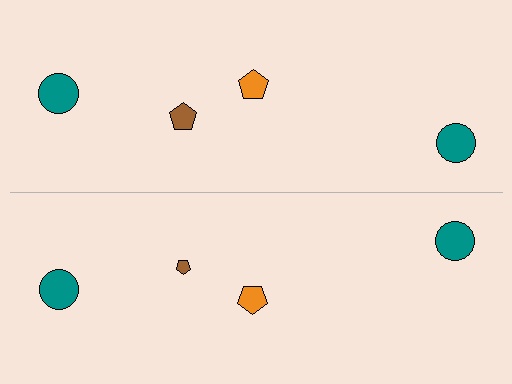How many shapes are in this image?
There are 8 shapes in this image.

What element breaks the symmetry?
The brown pentagon on the bottom side has a different size than its mirror counterpart.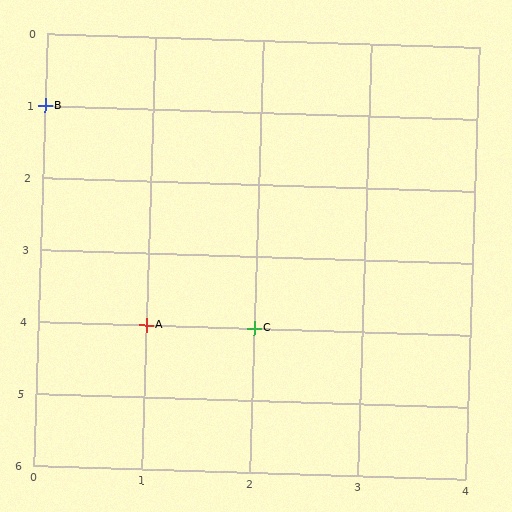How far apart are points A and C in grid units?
Points A and C are 1 column apart.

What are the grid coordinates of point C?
Point C is at grid coordinates (2, 4).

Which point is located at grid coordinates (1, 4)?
Point A is at (1, 4).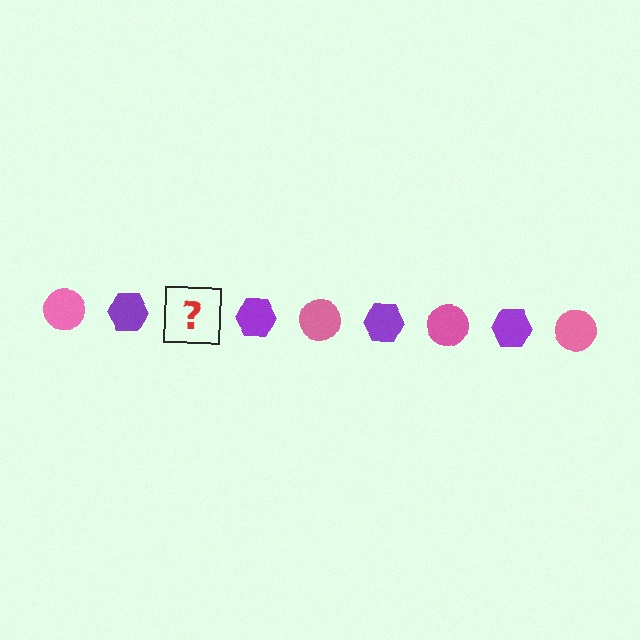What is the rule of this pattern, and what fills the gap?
The rule is that the pattern alternates between pink circle and purple hexagon. The gap should be filled with a pink circle.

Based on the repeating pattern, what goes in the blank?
The blank should be a pink circle.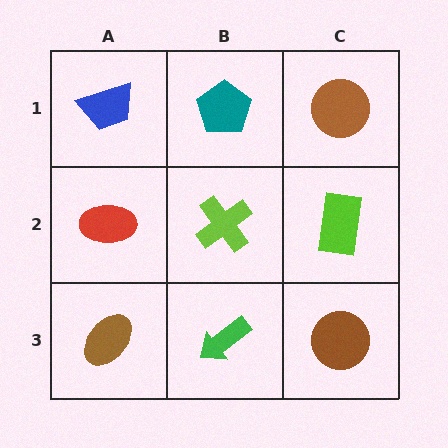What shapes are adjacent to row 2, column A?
A blue trapezoid (row 1, column A), a brown ellipse (row 3, column A), a lime cross (row 2, column B).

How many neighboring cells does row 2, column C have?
3.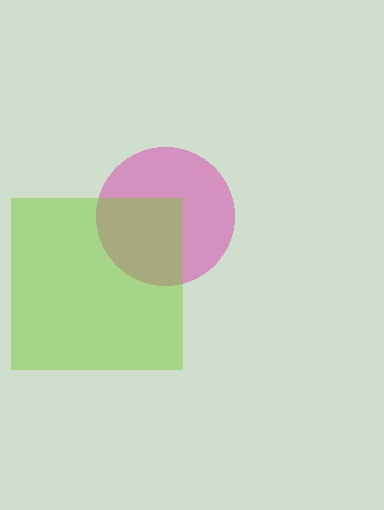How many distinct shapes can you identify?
There are 2 distinct shapes: a pink circle, a lime square.